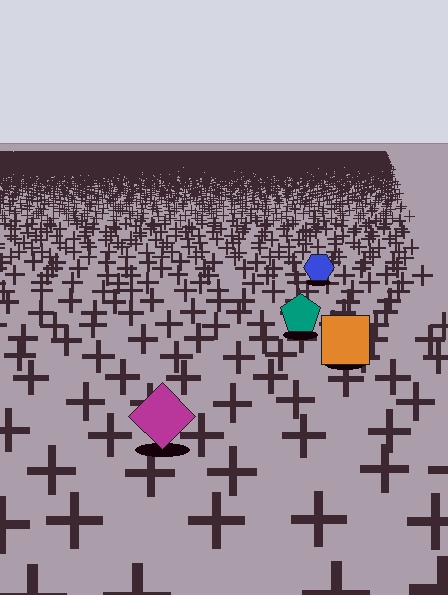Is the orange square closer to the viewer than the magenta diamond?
No. The magenta diamond is closer — you can tell from the texture gradient: the ground texture is coarser near it.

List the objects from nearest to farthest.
From nearest to farthest: the magenta diamond, the orange square, the teal pentagon, the blue hexagon.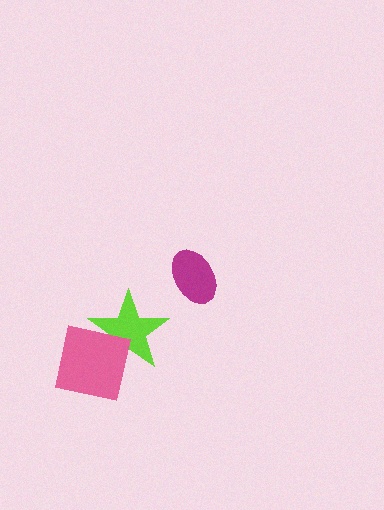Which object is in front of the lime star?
The pink square is in front of the lime star.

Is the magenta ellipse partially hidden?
No, no other shape covers it.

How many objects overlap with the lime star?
1 object overlaps with the lime star.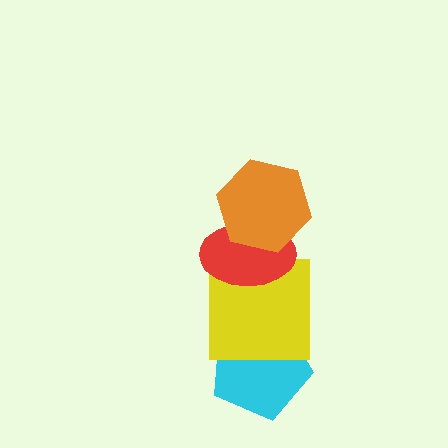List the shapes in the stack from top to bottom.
From top to bottom: the orange hexagon, the red ellipse, the yellow square, the cyan pentagon.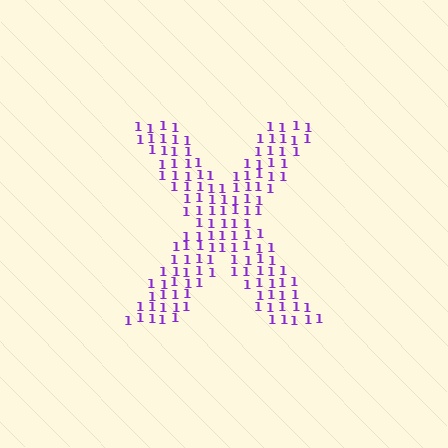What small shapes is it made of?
It is made of small digit 1's.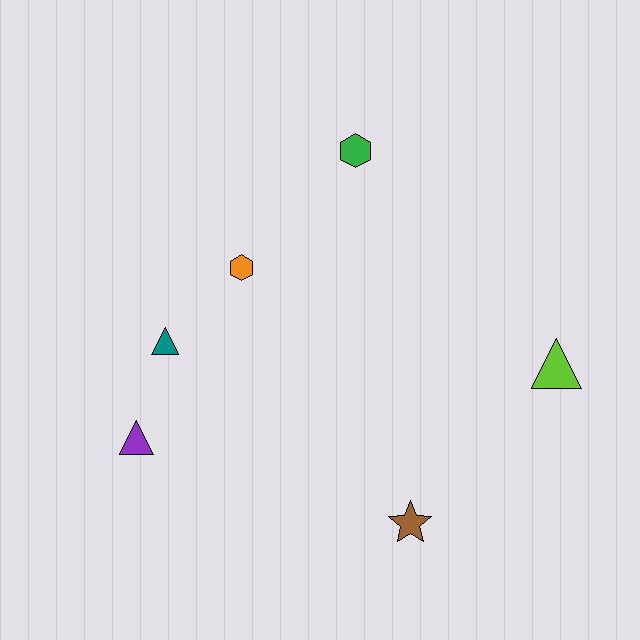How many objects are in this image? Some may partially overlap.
There are 6 objects.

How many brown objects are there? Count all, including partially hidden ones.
There is 1 brown object.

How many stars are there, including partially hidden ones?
There is 1 star.